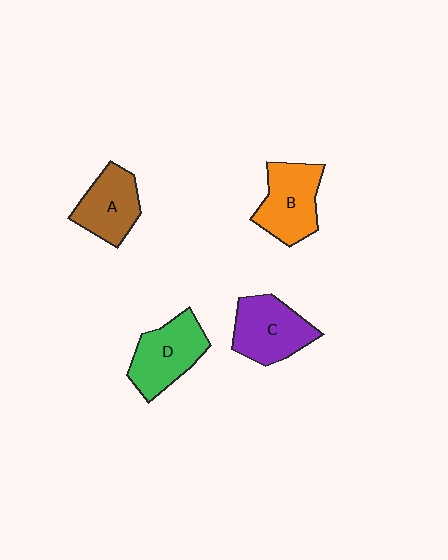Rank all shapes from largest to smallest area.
From largest to smallest: D (green), C (purple), B (orange), A (brown).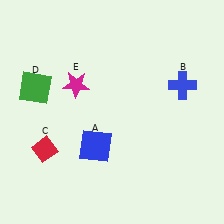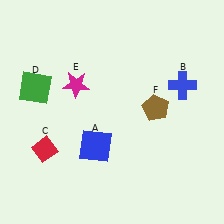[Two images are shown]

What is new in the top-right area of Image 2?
A brown pentagon (F) was added in the top-right area of Image 2.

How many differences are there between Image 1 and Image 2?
There is 1 difference between the two images.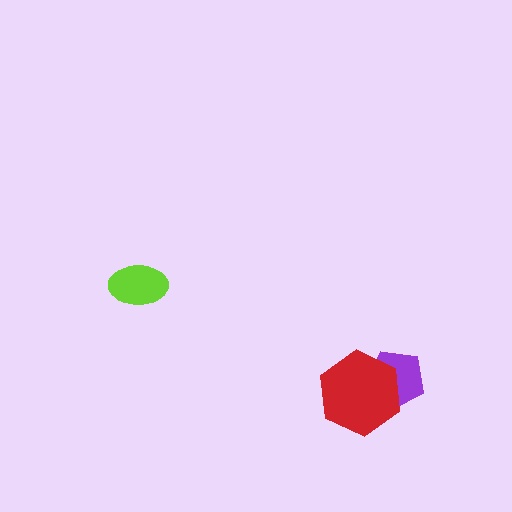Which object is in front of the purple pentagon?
The red hexagon is in front of the purple pentagon.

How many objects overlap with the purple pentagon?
1 object overlaps with the purple pentagon.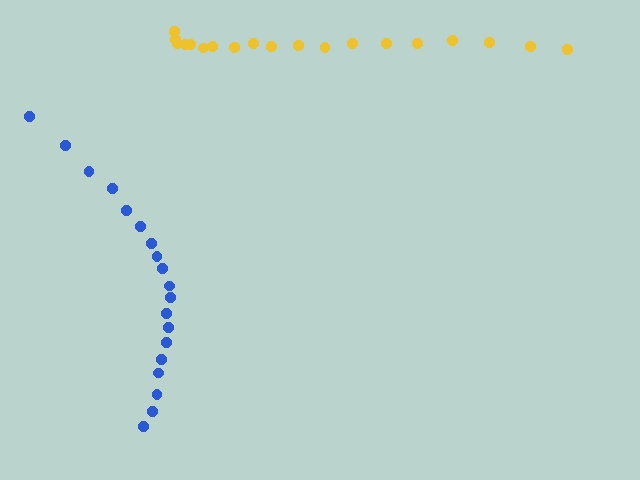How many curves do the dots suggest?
There are 2 distinct paths.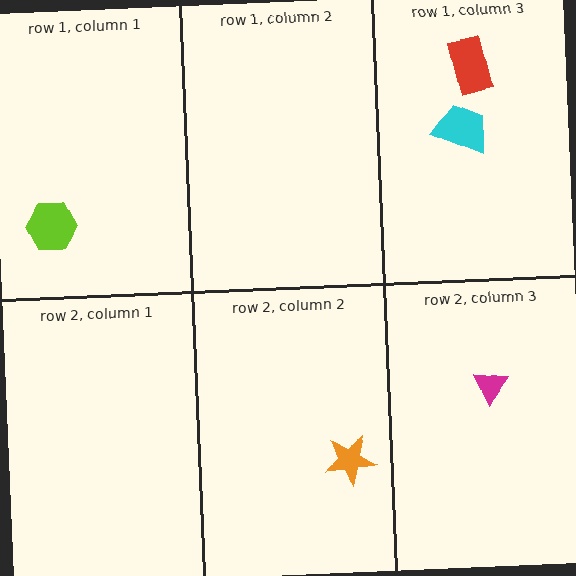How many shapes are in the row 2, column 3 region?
1.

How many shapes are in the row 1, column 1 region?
1.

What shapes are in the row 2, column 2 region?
The orange star.